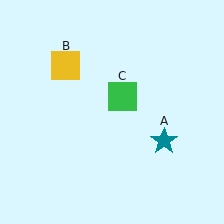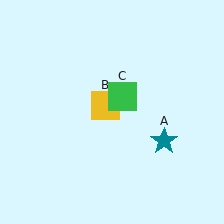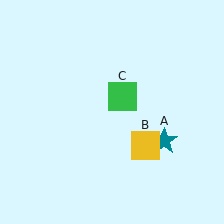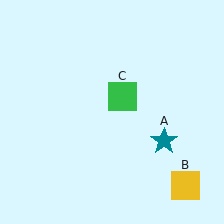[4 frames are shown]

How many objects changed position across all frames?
1 object changed position: yellow square (object B).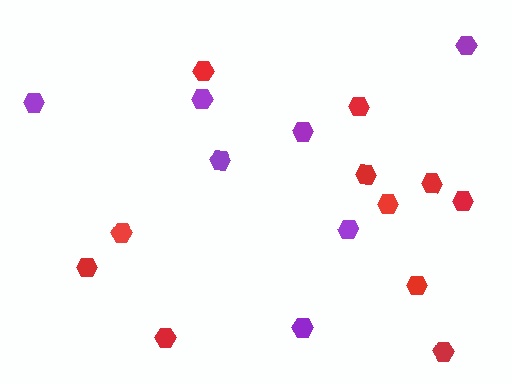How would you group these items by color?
There are 2 groups: one group of purple hexagons (7) and one group of red hexagons (11).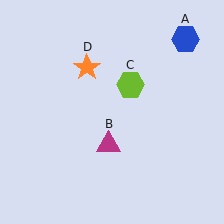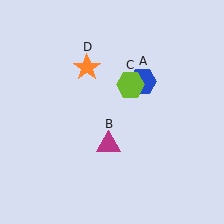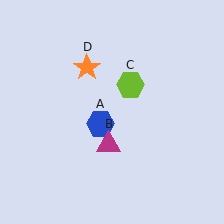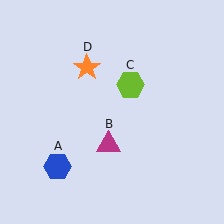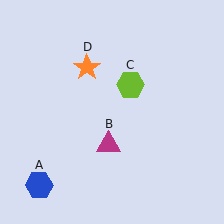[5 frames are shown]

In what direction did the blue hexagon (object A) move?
The blue hexagon (object A) moved down and to the left.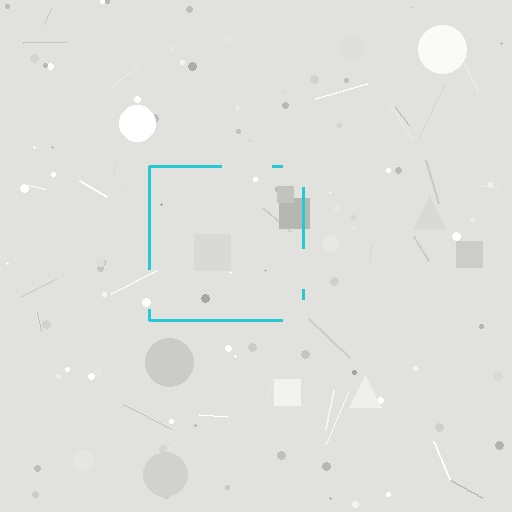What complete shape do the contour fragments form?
The contour fragments form a square.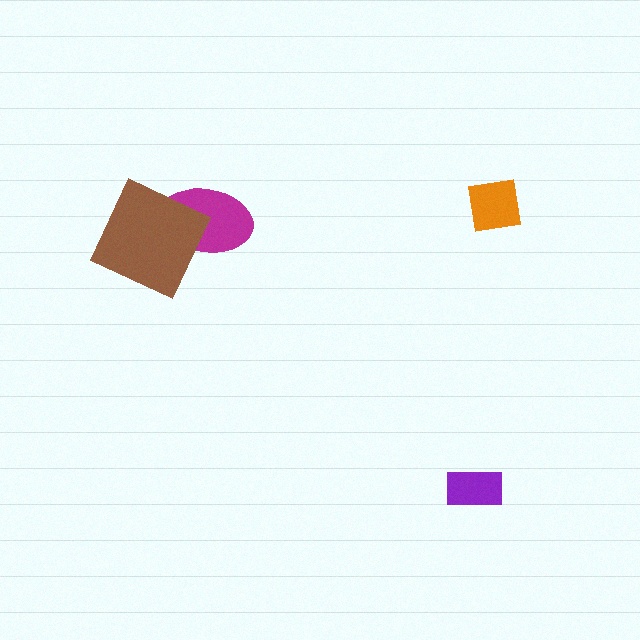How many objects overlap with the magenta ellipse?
1 object overlaps with the magenta ellipse.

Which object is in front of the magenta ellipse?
The brown square is in front of the magenta ellipse.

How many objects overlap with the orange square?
0 objects overlap with the orange square.